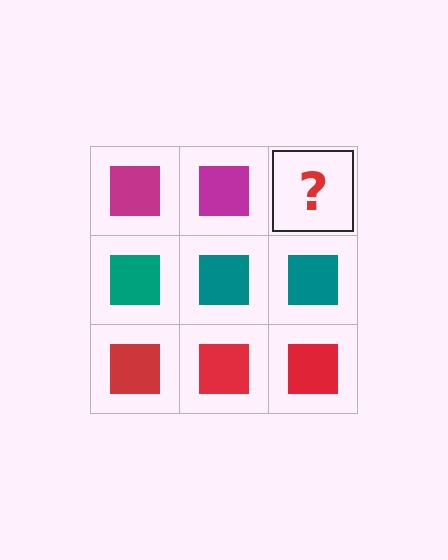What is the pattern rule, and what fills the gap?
The rule is that each row has a consistent color. The gap should be filled with a magenta square.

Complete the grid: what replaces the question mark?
The question mark should be replaced with a magenta square.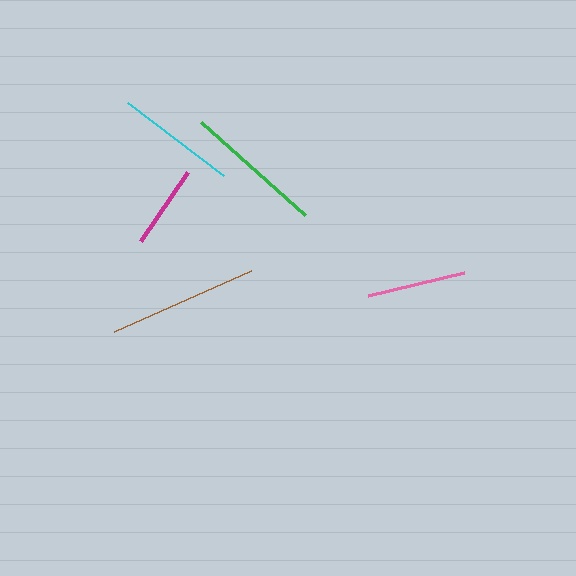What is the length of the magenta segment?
The magenta segment is approximately 83 pixels long.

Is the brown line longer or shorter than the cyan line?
The brown line is longer than the cyan line.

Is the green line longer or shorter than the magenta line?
The green line is longer than the magenta line.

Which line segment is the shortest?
The magenta line is the shortest at approximately 83 pixels.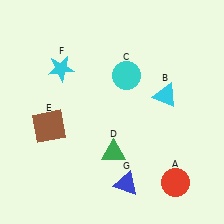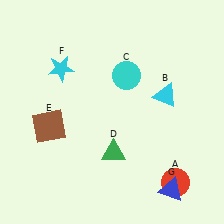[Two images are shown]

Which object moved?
The blue triangle (G) moved right.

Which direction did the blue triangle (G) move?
The blue triangle (G) moved right.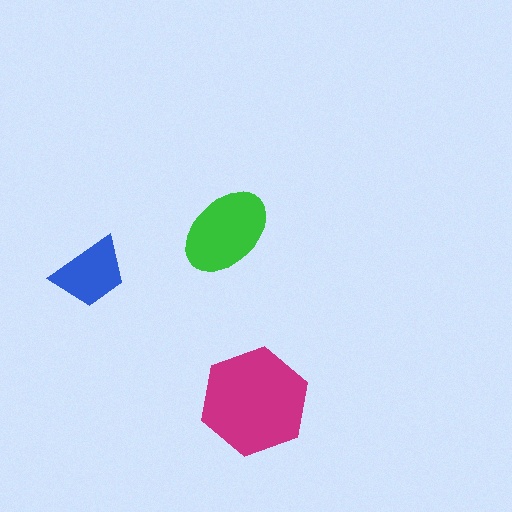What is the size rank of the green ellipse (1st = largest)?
2nd.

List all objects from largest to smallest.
The magenta hexagon, the green ellipse, the blue trapezoid.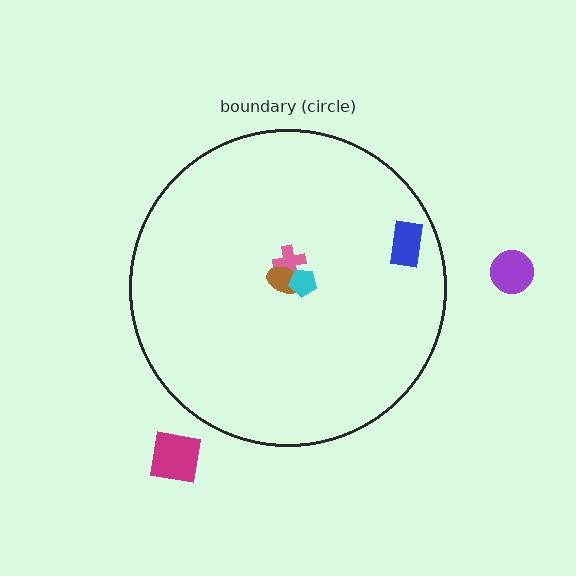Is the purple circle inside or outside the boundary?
Outside.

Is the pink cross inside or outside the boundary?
Inside.